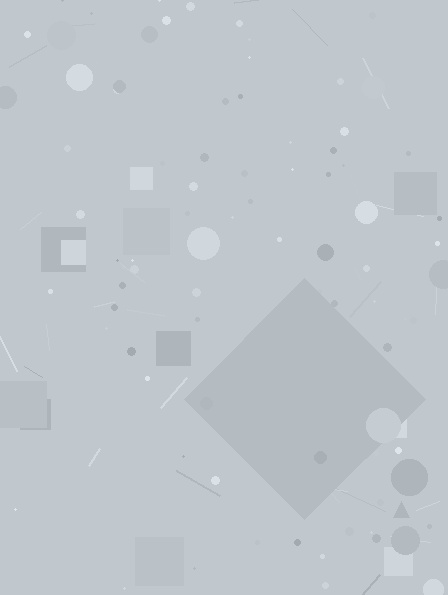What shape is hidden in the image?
A diamond is hidden in the image.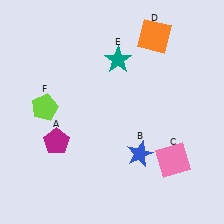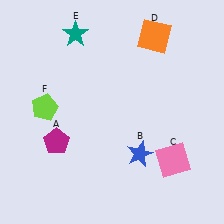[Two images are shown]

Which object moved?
The teal star (E) moved left.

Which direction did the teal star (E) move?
The teal star (E) moved left.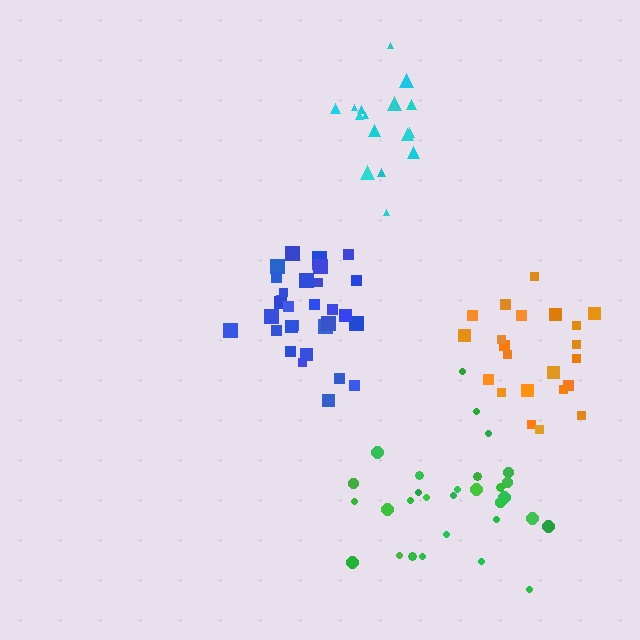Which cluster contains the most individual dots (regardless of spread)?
Blue (32).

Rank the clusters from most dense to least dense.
blue, orange, green, cyan.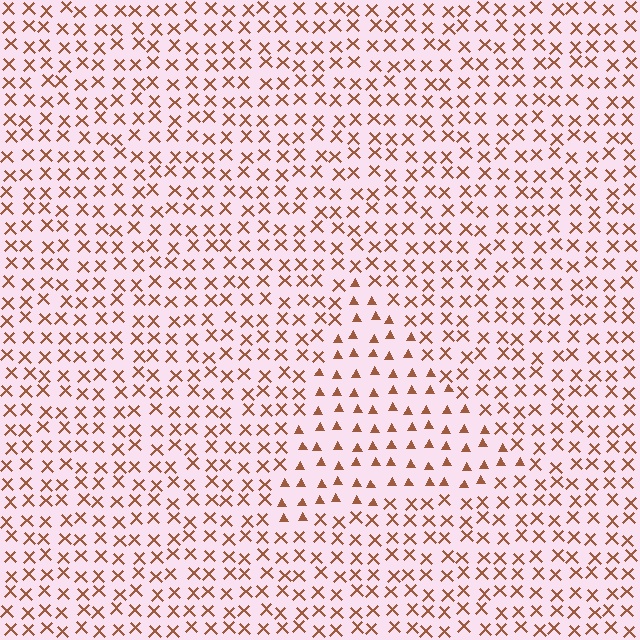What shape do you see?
I see a triangle.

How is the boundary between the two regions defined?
The boundary is defined by a change in element shape: triangles inside vs. X marks outside. All elements share the same color and spacing.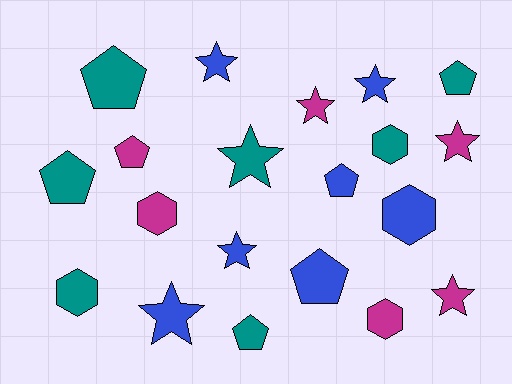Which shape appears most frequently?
Star, with 8 objects.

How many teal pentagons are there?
There are 4 teal pentagons.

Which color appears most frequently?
Teal, with 7 objects.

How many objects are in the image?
There are 20 objects.